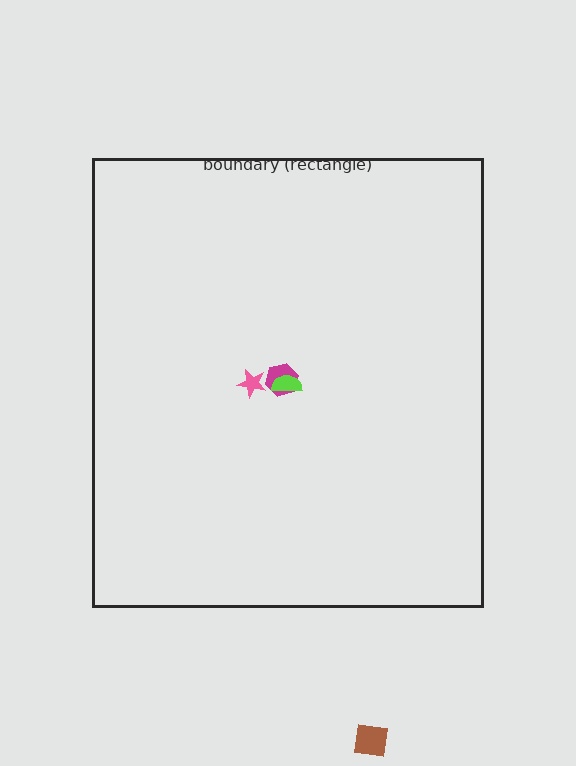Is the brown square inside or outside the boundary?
Outside.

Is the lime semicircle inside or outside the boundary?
Inside.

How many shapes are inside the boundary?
3 inside, 1 outside.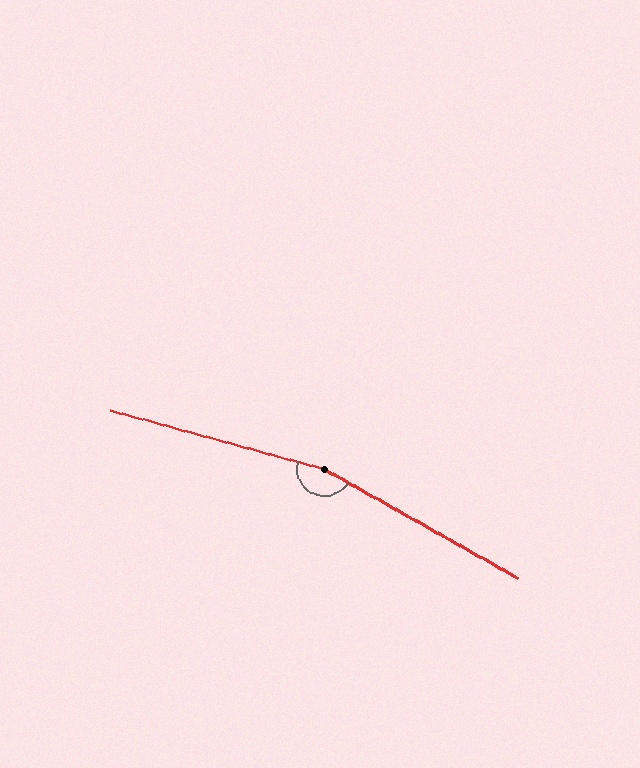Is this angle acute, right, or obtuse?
It is obtuse.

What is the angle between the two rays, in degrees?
Approximately 166 degrees.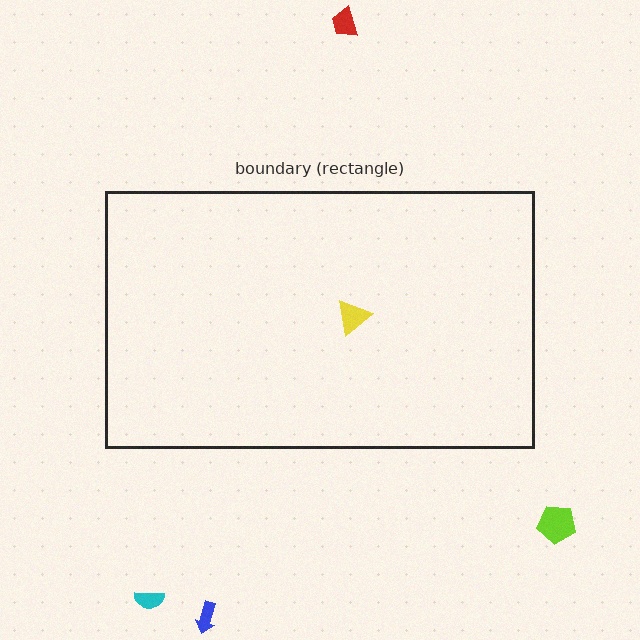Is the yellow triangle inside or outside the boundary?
Inside.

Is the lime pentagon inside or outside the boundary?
Outside.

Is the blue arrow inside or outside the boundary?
Outside.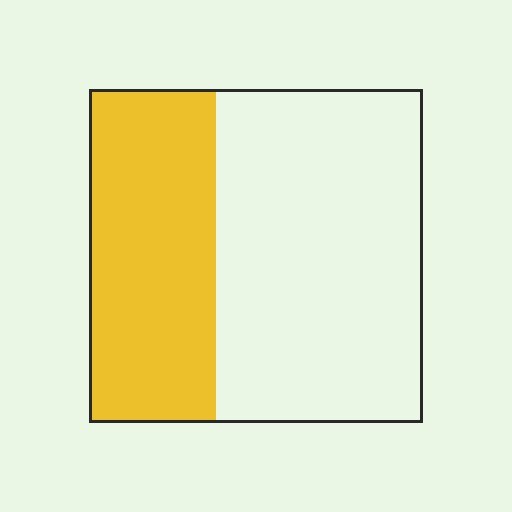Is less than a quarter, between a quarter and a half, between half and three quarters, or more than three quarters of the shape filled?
Between a quarter and a half.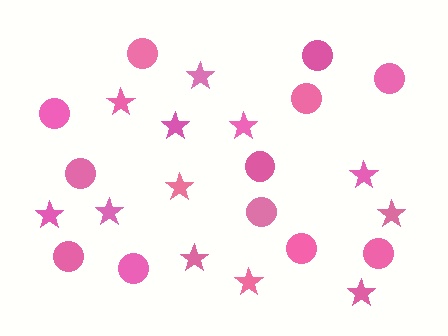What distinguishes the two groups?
There are 2 groups: one group of stars (12) and one group of circles (12).